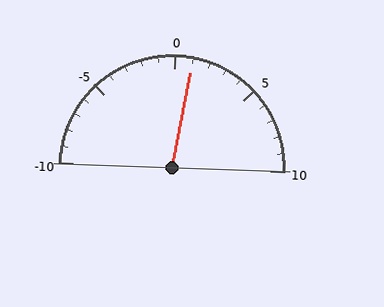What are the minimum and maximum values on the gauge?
The gauge ranges from -10 to 10.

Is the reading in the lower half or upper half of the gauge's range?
The reading is in the upper half of the range (-10 to 10).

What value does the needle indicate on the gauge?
The needle indicates approximately 1.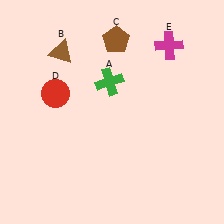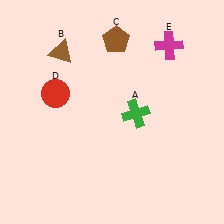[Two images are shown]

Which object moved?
The green cross (A) moved down.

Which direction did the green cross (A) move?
The green cross (A) moved down.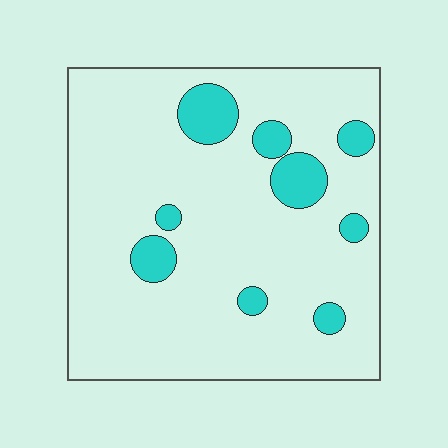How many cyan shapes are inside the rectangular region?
9.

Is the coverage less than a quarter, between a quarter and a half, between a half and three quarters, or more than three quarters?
Less than a quarter.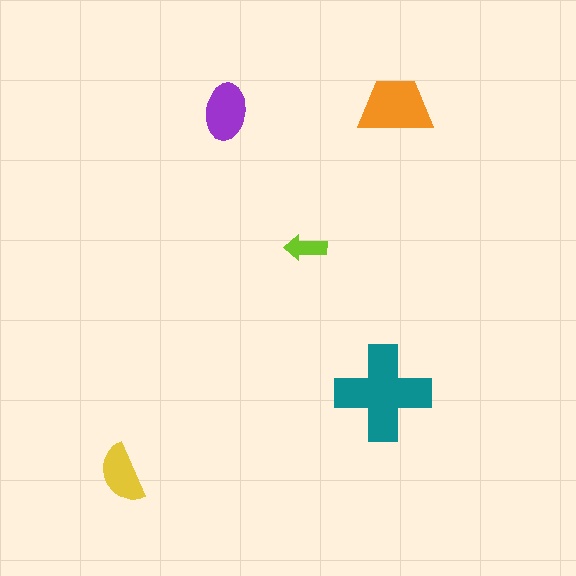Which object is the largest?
The teal cross.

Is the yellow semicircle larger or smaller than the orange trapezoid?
Smaller.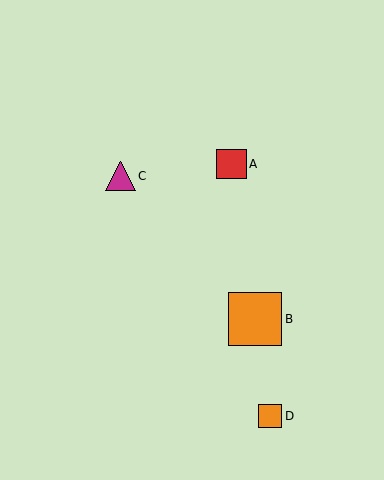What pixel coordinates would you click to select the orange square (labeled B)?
Click at (255, 319) to select the orange square B.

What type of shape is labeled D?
Shape D is an orange square.